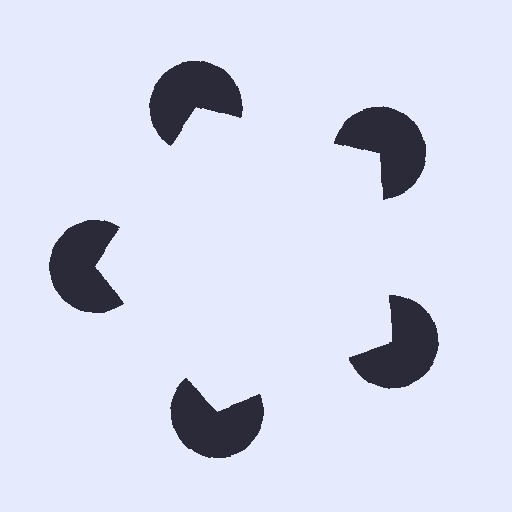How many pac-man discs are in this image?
There are 5 — one at each vertex of the illusory pentagon.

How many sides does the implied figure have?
5 sides.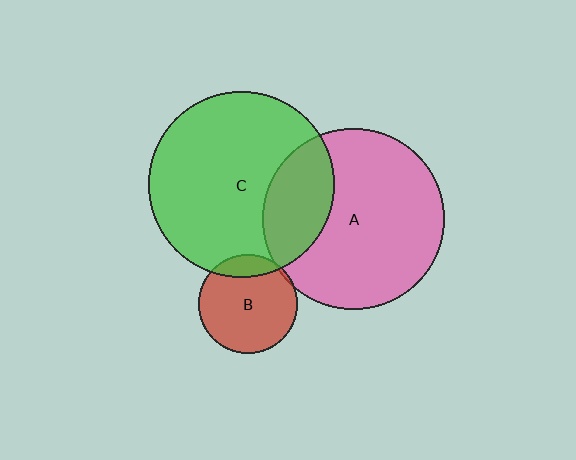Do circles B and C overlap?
Yes.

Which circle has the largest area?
Circle C (green).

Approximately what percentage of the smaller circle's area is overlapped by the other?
Approximately 15%.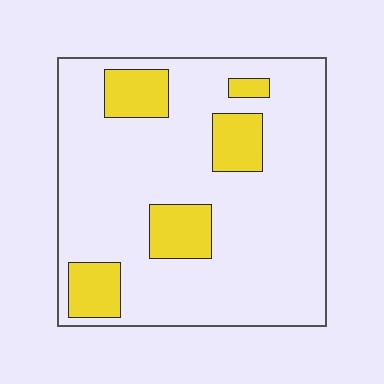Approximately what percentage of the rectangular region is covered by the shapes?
Approximately 20%.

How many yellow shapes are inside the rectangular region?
5.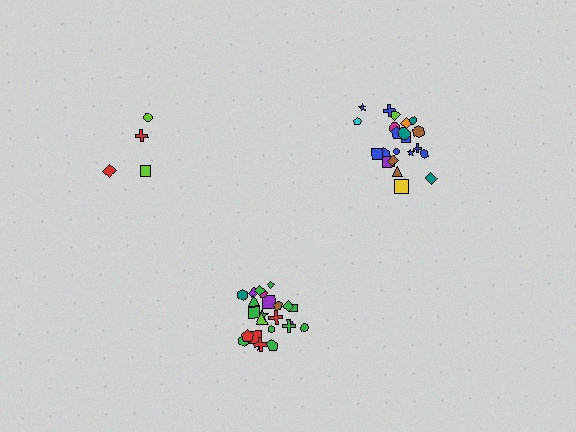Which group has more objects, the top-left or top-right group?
The top-right group.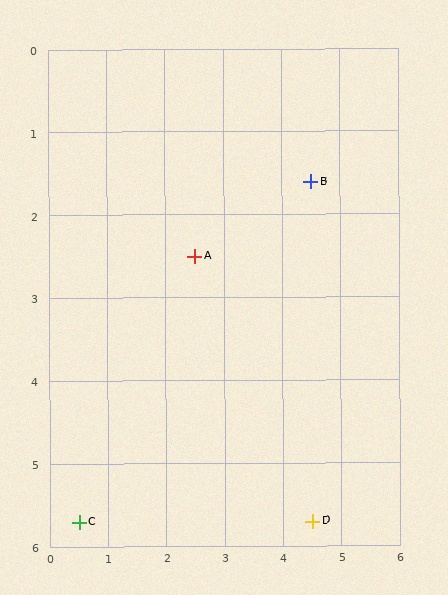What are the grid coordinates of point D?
Point D is at approximately (4.5, 5.7).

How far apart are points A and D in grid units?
Points A and D are about 3.8 grid units apart.